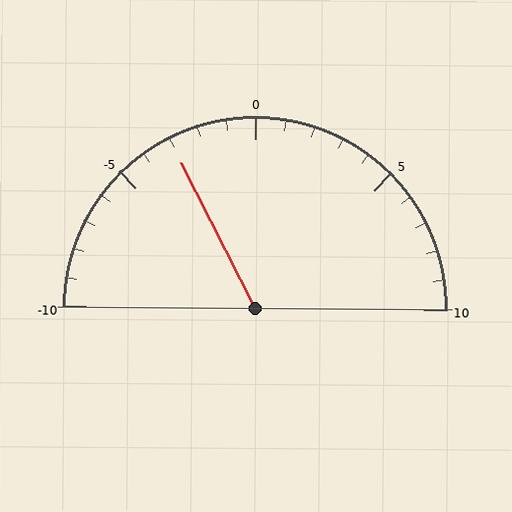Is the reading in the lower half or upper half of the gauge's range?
The reading is in the lower half of the range (-10 to 10).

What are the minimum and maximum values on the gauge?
The gauge ranges from -10 to 10.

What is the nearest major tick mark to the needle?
The nearest major tick mark is -5.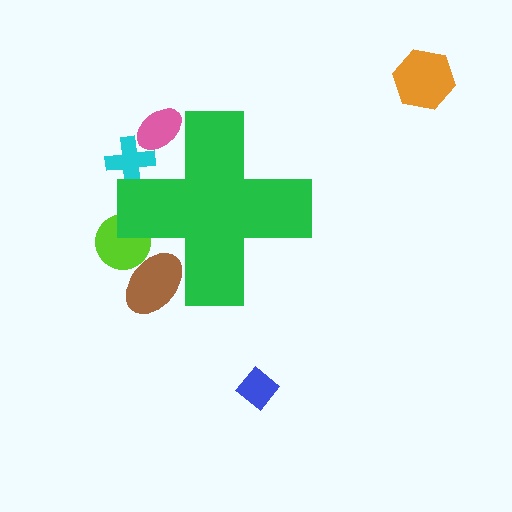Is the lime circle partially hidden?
Yes, the lime circle is partially hidden behind the green cross.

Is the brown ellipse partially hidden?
Yes, the brown ellipse is partially hidden behind the green cross.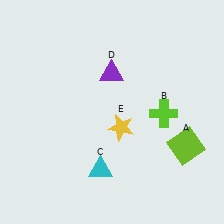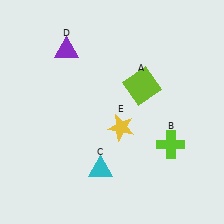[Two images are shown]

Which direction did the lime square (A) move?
The lime square (A) moved up.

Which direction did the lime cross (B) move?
The lime cross (B) moved down.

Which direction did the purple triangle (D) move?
The purple triangle (D) moved left.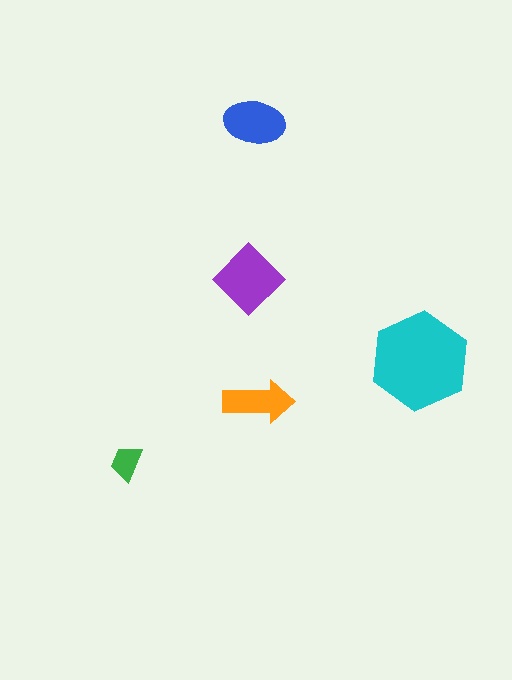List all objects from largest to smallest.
The cyan hexagon, the purple diamond, the blue ellipse, the orange arrow, the green trapezoid.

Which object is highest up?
The blue ellipse is topmost.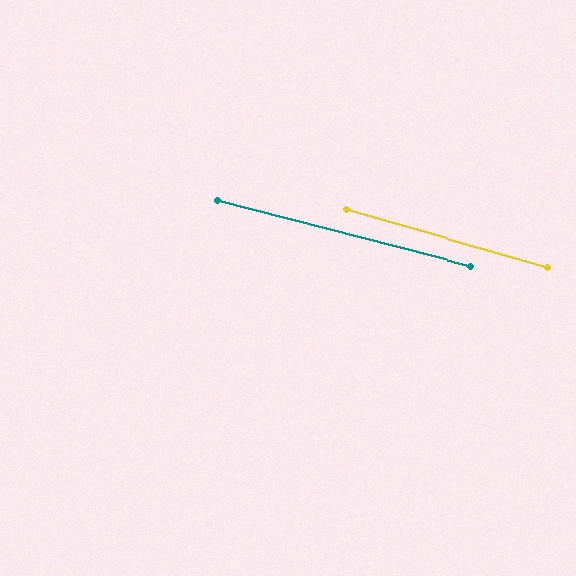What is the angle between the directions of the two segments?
Approximately 1 degree.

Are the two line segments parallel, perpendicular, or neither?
Parallel — their directions differ by only 1.3°.